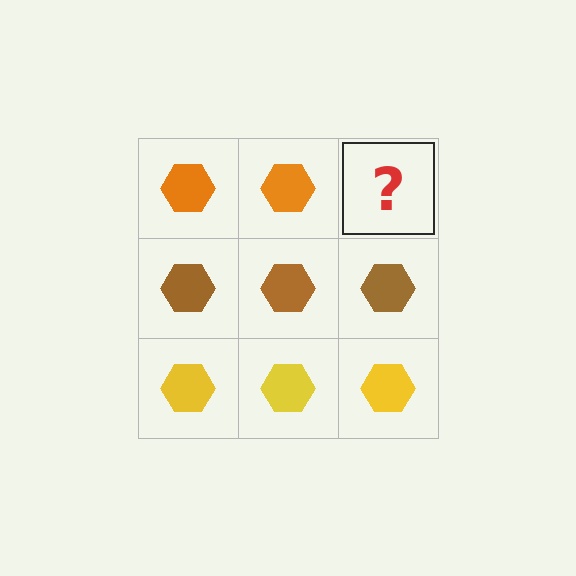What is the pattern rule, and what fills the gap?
The rule is that each row has a consistent color. The gap should be filled with an orange hexagon.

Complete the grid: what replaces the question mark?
The question mark should be replaced with an orange hexagon.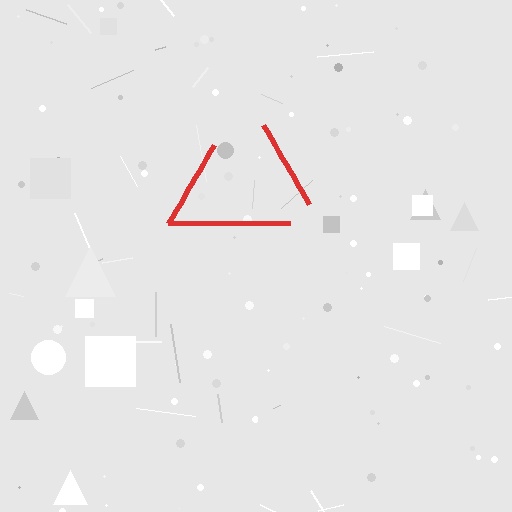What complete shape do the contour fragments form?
The contour fragments form a triangle.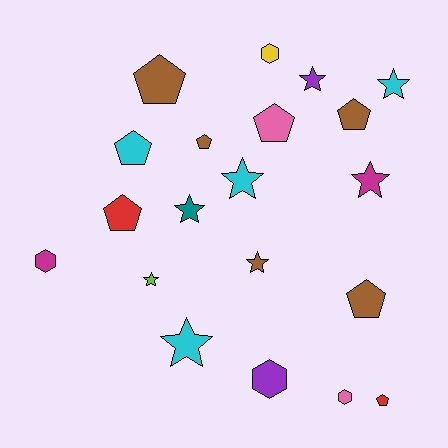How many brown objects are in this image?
There are 5 brown objects.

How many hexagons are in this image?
There are 4 hexagons.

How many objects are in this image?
There are 20 objects.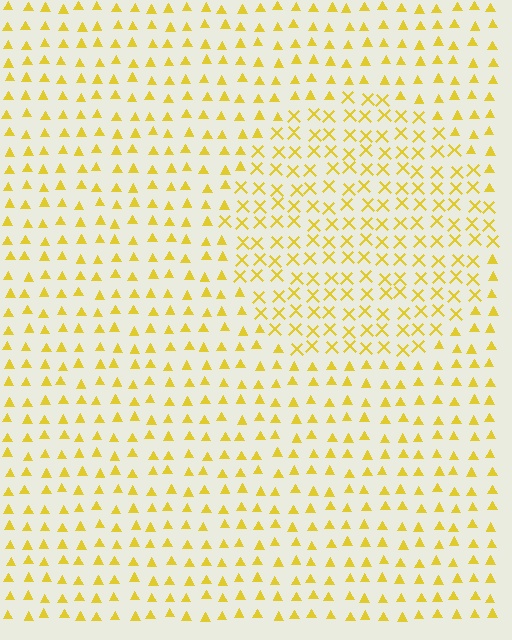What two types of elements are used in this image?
The image uses X marks inside the circle region and triangles outside it.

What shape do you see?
I see a circle.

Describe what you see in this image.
The image is filled with small yellow elements arranged in a uniform grid. A circle-shaped region contains X marks, while the surrounding area contains triangles. The boundary is defined purely by the change in element shape.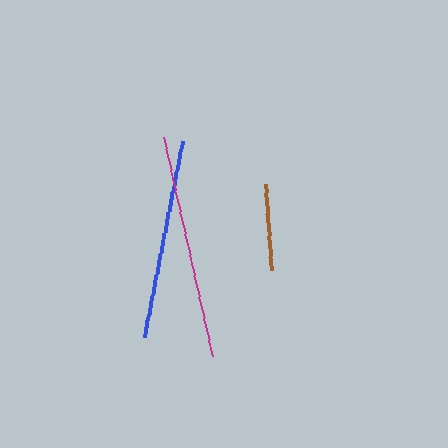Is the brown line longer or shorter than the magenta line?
The magenta line is longer than the brown line.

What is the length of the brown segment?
The brown segment is approximately 86 pixels long.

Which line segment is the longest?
The magenta line is the longest at approximately 224 pixels.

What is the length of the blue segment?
The blue segment is approximately 200 pixels long.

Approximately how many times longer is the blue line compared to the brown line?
The blue line is approximately 2.3 times the length of the brown line.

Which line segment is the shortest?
The brown line is the shortest at approximately 86 pixels.